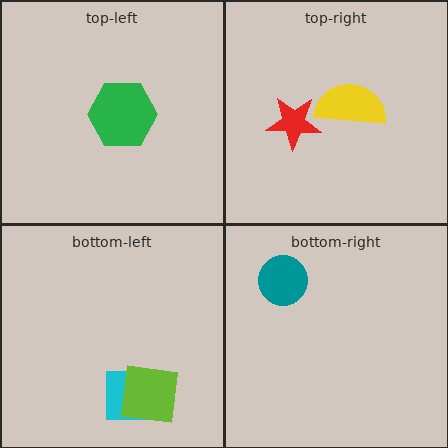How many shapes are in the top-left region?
1.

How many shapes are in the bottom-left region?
2.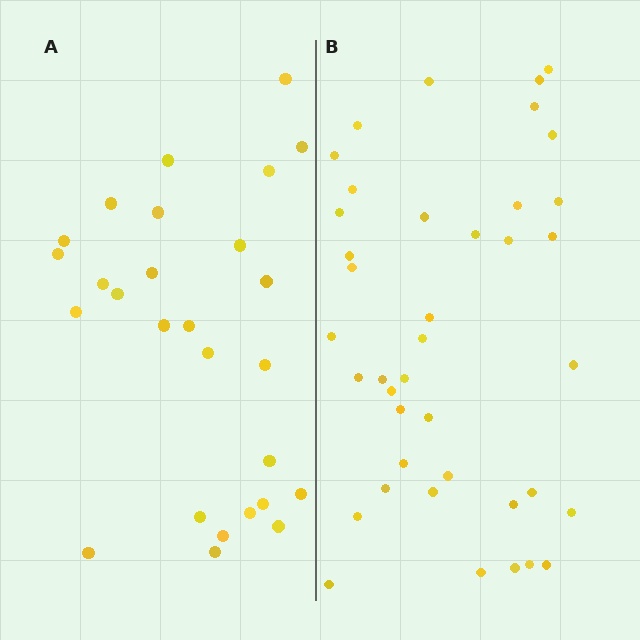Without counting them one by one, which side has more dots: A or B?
Region B (the right region) has more dots.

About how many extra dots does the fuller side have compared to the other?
Region B has approximately 15 more dots than region A.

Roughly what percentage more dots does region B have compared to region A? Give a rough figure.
About 50% more.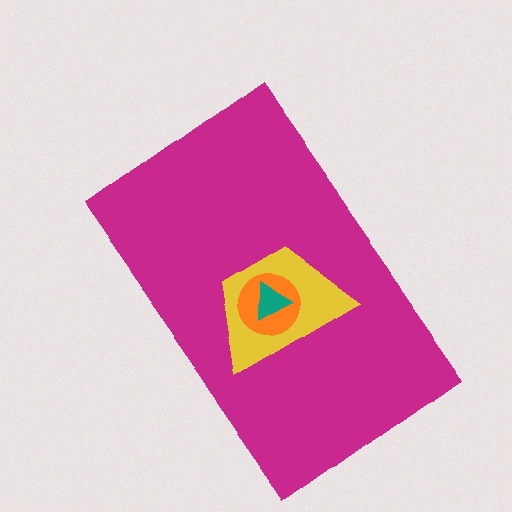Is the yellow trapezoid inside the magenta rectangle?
Yes.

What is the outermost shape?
The magenta rectangle.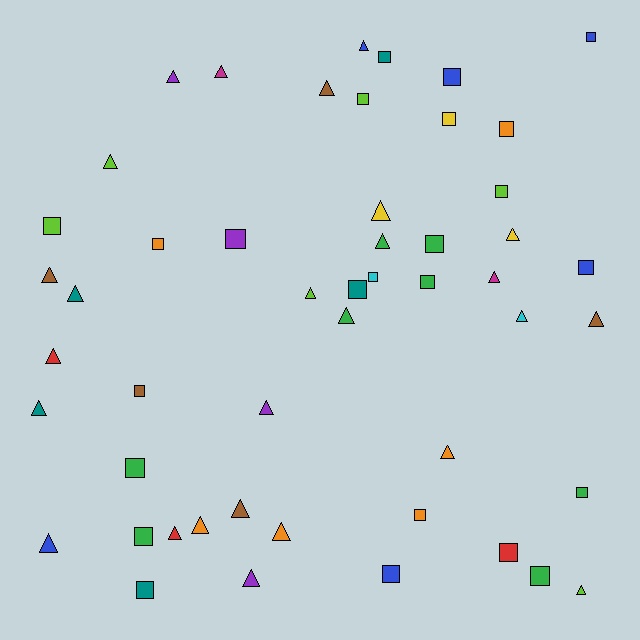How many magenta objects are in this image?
There are 2 magenta objects.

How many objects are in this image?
There are 50 objects.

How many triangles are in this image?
There are 26 triangles.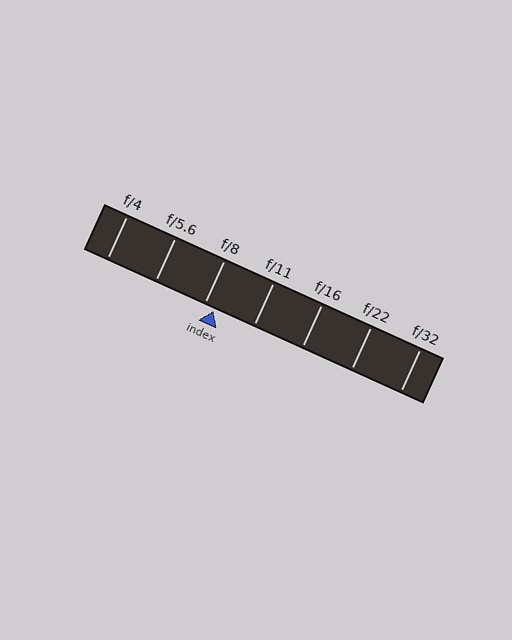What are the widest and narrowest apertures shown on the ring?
The widest aperture shown is f/4 and the narrowest is f/32.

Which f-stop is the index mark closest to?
The index mark is closest to f/8.